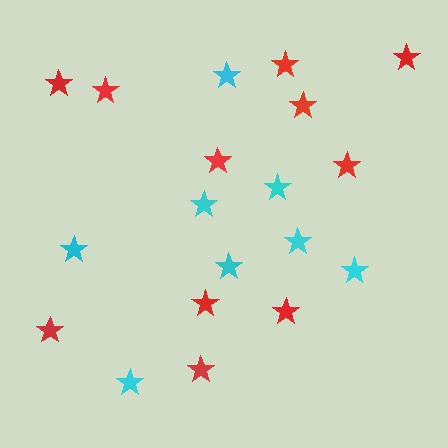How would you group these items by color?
There are 2 groups: one group of red stars (11) and one group of cyan stars (8).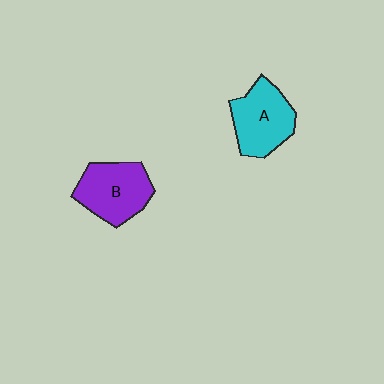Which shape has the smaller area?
Shape A (cyan).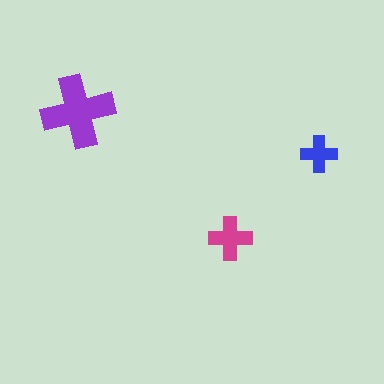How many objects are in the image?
There are 3 objects in the image.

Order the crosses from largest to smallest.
the purple one, the magenta one, the blue one.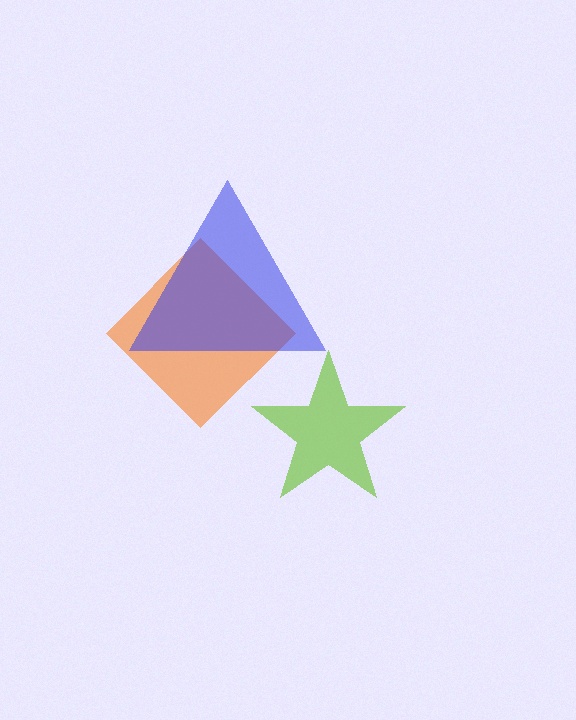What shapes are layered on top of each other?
The layered shapes are: an orange diamond, a blue triangle, a lime star.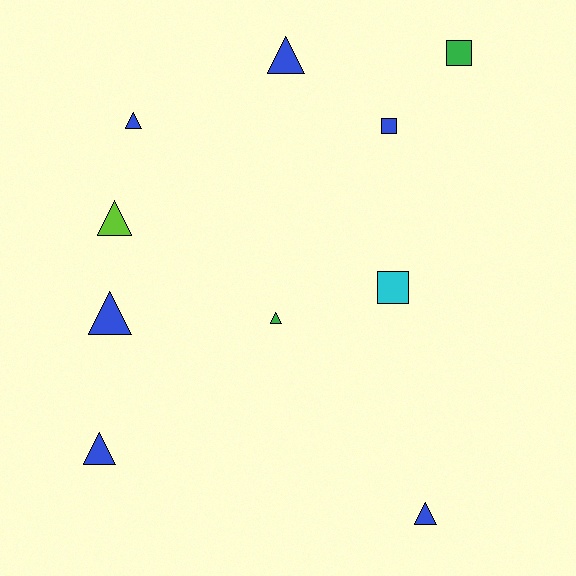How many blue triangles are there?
There are 5 blue triangles.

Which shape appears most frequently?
Triangle, with 7 objects.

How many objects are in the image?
There are 10 objects.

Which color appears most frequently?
Blue, with 6 objects.